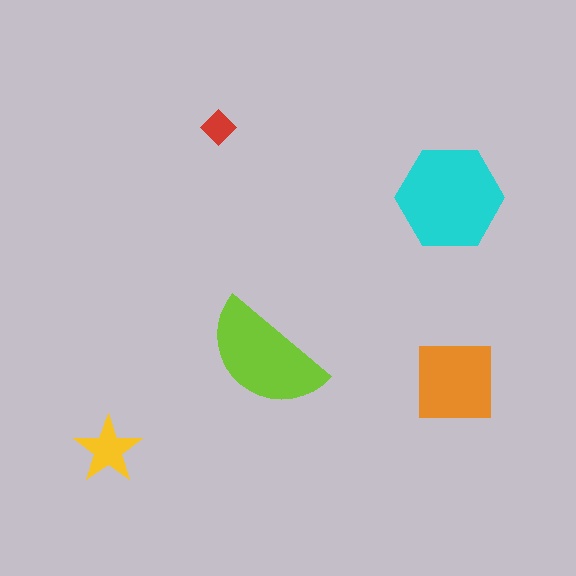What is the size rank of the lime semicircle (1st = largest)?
2nd.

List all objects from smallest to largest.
The red diamond, the yellow star, the orange square, the lime semicircle, the cyan hexagon.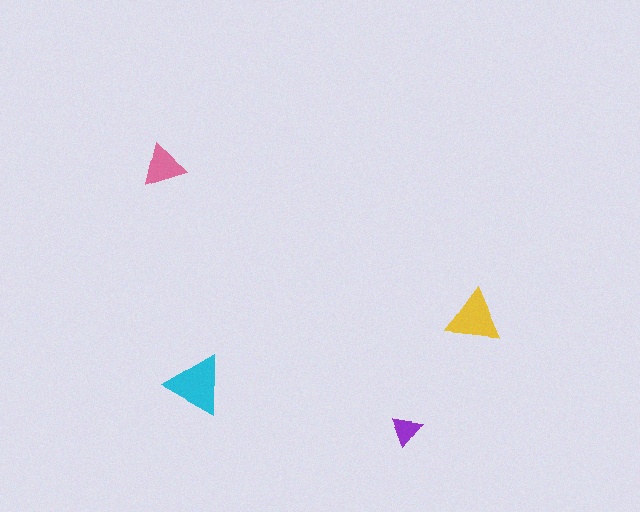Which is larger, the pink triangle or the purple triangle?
The pink one.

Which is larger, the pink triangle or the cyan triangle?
The cyan one.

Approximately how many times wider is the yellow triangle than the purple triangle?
About 2 times wider.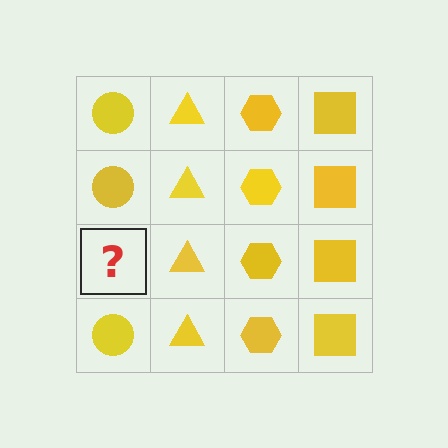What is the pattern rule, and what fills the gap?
The rule is that each column has a consistent shape. The gap should be filled with a yellow circle.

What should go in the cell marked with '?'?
The missing cell should contain a yellow circle.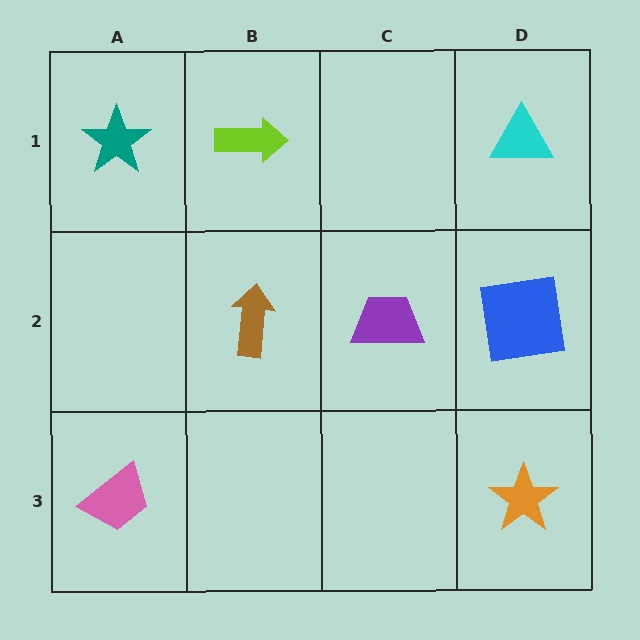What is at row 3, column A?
A pink trapezoid.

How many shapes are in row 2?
3 shapes.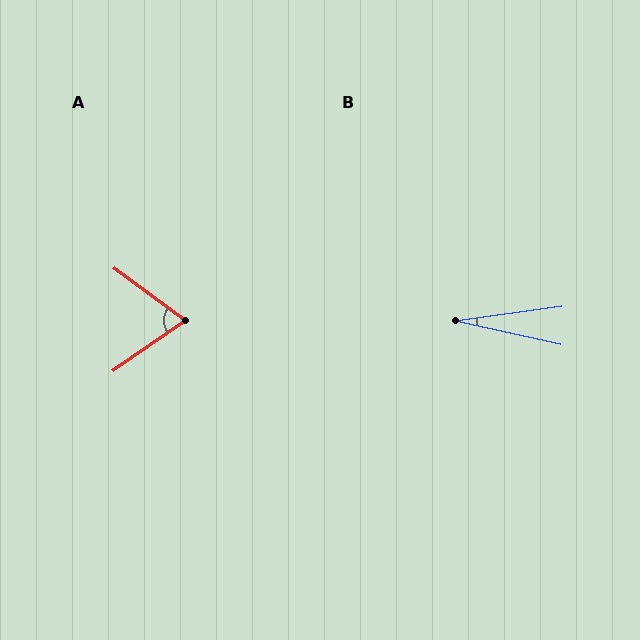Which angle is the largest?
A, at approximately 72 degrees.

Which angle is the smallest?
B, at approximately 20 degrees.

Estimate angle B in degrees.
Approximately 20 degrees.